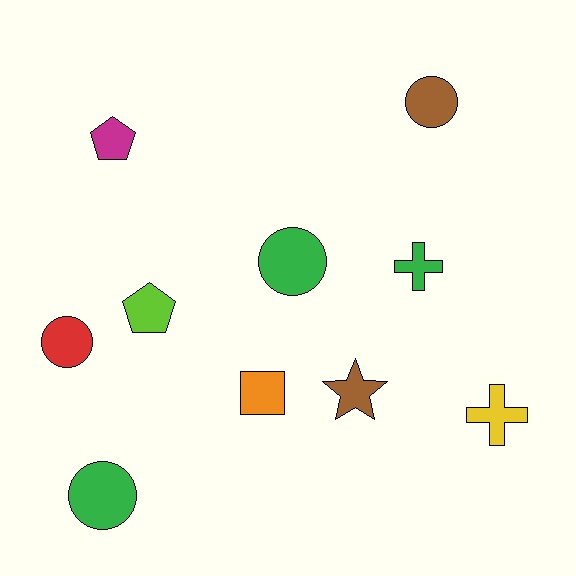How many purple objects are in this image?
There are no purple objects.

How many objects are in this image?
There are 10 objects.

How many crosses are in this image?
There are 2 crosses.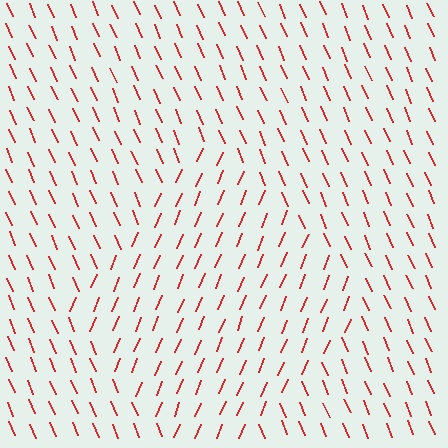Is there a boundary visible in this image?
Yes, there is a texture boundary formed by a change in line orientation.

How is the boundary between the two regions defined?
The boundary is defined purely by a change in line orientation (approximately 45 degrees difference). All lines are the same color and thickness.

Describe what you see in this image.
The image is filled with small red line segments. A diamond region in the image has lines oriented differently from the surrounding lines, creating a visible texture boundary.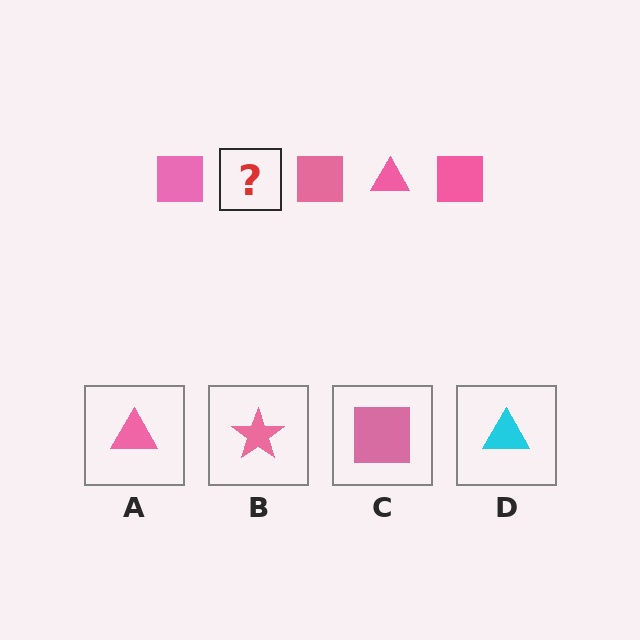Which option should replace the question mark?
Option A.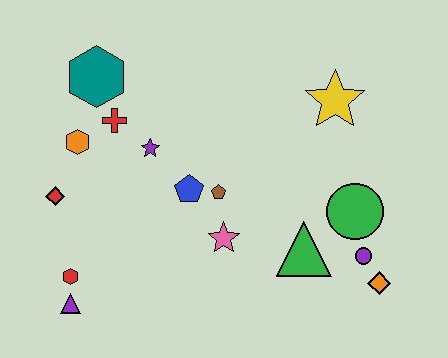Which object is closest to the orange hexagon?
The red cross is closest to the orange hexagon.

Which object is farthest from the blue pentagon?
The orange diamond is farthest from the blue pentagon.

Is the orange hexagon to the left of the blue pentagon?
Yes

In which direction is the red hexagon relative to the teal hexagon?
The red hexagon is below the teal hexagon.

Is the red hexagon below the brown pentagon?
Yes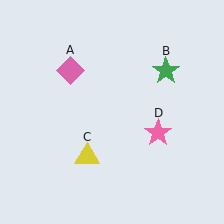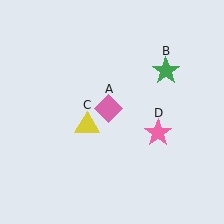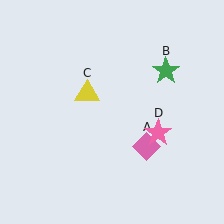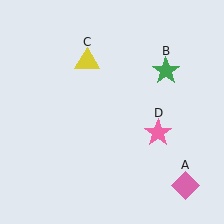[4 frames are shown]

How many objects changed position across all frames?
2 objects changed position: pink diamond (object A), yellow triangle (object C).